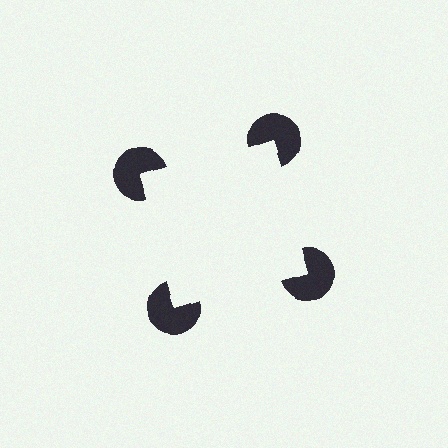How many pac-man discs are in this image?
There are 4 — one at each vertex of the illusory square.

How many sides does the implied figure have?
4 sides.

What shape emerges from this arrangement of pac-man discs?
An illusory square — its edges are inferred from the aligned wedge cuts in the pac-man discs, not physically drawn.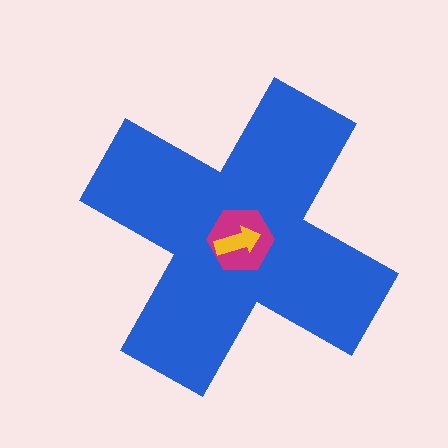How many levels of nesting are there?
3.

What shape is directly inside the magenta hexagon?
The yellow arrow.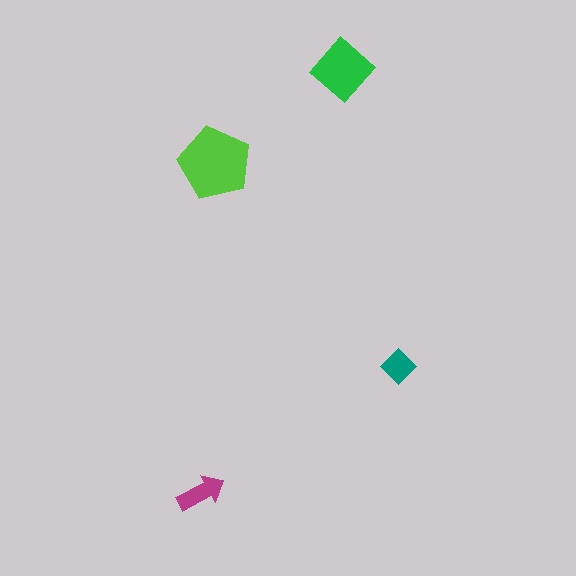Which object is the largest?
The lime pentagon.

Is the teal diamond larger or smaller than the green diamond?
Smaller.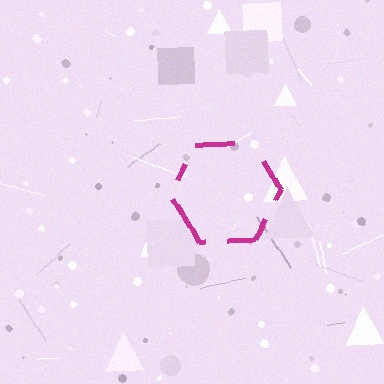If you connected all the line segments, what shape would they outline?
They would outline a hexagon.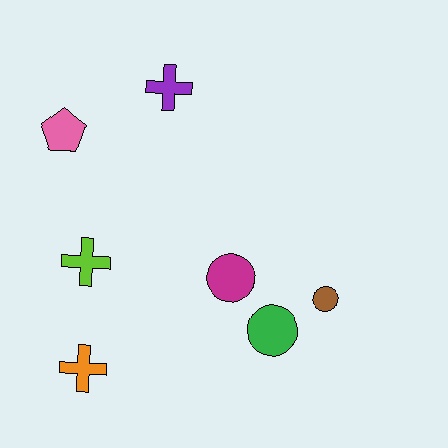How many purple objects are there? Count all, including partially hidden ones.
There is 1 purple object.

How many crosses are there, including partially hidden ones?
There are 3 crosses.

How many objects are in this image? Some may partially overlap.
There are 7 objects.